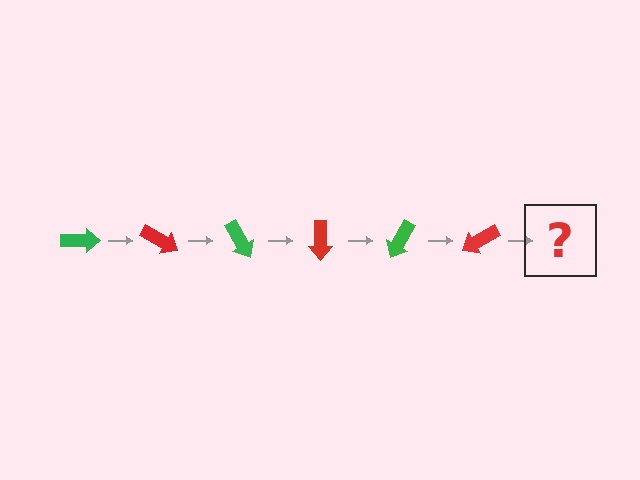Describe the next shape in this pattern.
It should be a green arrow, rotated 180 degrees from the start.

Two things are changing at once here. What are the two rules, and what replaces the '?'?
The two rules are that it rotates 30 degrees each step and the color cycles through green and red. The '?' should be a green arrow, rotated 180 degrees from the start.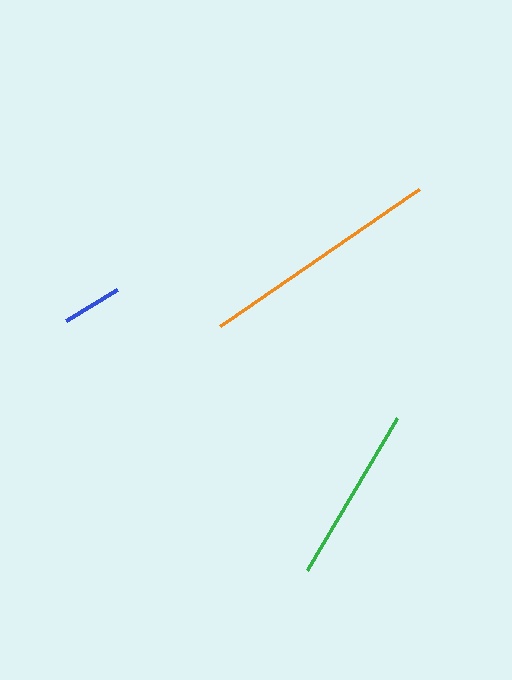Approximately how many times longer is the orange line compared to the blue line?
The orange line is approximately 4.0 times the length of the blue line.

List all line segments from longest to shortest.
From longest to shortest: orange, green, blue.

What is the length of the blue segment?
The blue segment is approximately 60 pixels long.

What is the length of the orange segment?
The orange segment is approximately 241 pixels long.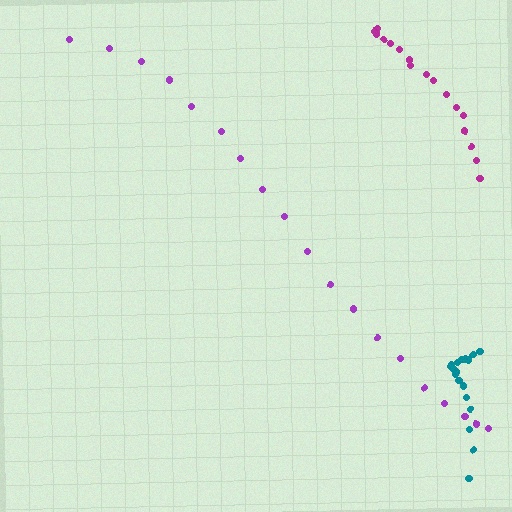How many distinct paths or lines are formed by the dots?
There are 3 distinct paths.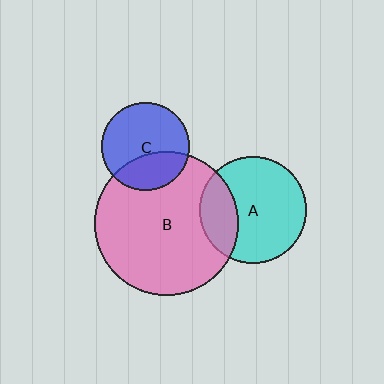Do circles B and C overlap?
Yes.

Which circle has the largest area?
Circle B (pink).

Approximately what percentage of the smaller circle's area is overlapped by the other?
Approximately 35%.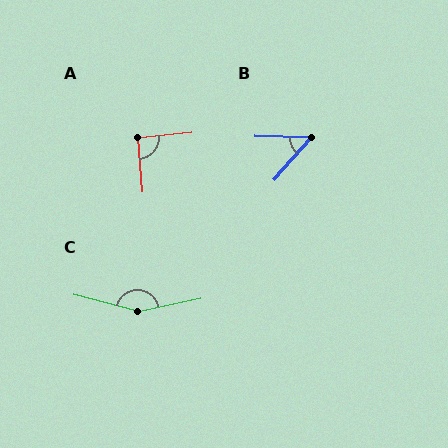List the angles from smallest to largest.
B (50°), A (90°), C (153°).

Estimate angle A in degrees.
Approximately 90 degrees.